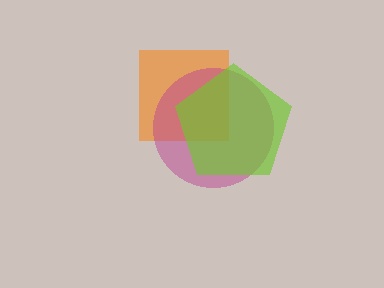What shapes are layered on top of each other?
The layered shapes are: an orange square, a magenta circle, a lime pentagon.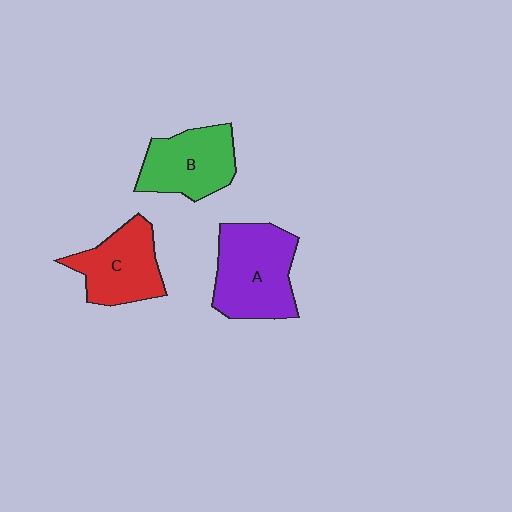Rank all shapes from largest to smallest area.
From largest to smallest: A (purple), B (green), C (red).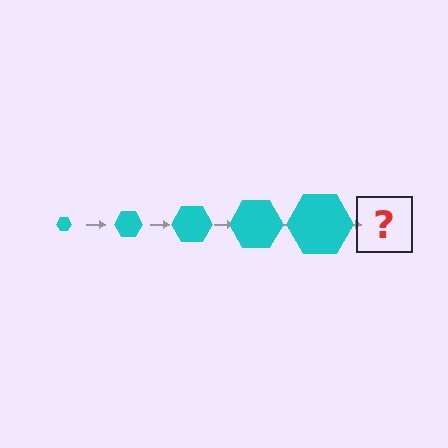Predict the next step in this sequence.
The next step is a cyan hexagon, larger than the previous one.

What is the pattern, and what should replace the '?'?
The pattern is that the hexagon gets progressively larger each step. The '?' should be a cyan hexagon, larger than the previous one.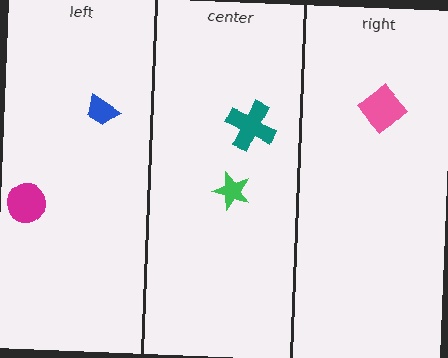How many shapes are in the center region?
2.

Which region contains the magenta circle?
The left region.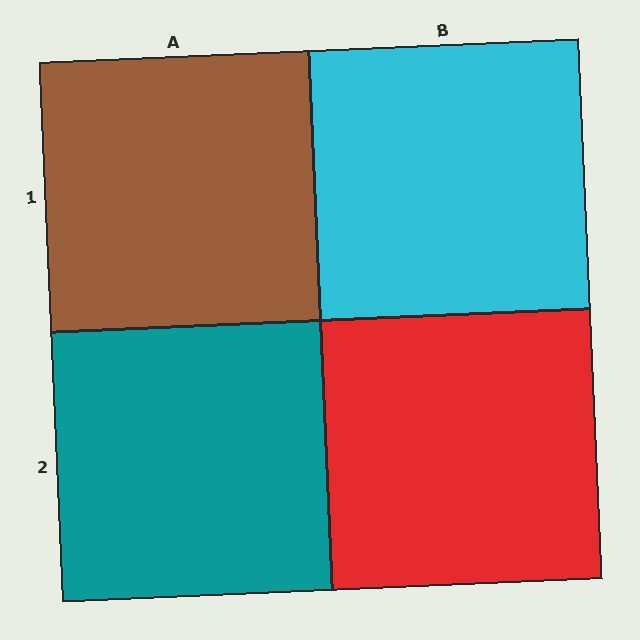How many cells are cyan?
1 cell is cyan.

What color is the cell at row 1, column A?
Brown.